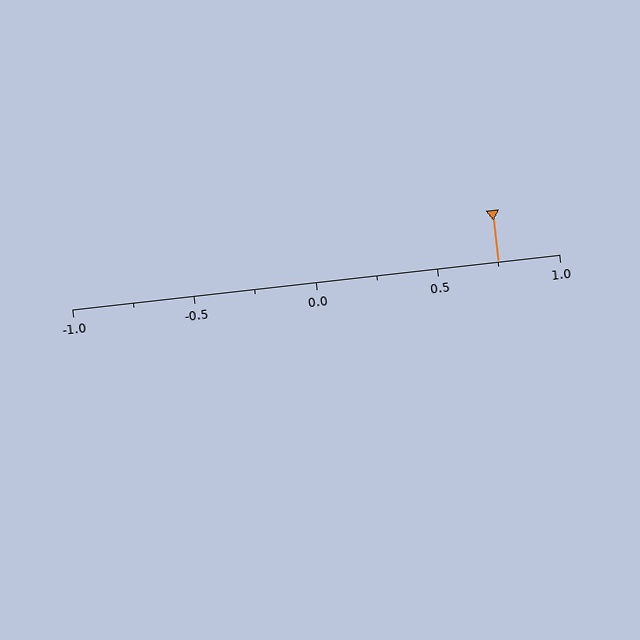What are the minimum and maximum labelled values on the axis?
The axis runs from -1.0 to 1.0.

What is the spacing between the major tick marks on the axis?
The major ticks are spaced 0.5 apart.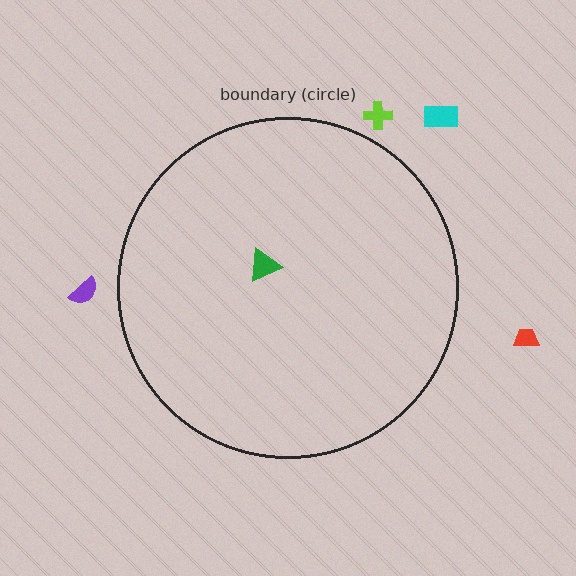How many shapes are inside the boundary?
1 inside, 4 outside.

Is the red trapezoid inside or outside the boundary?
Outside.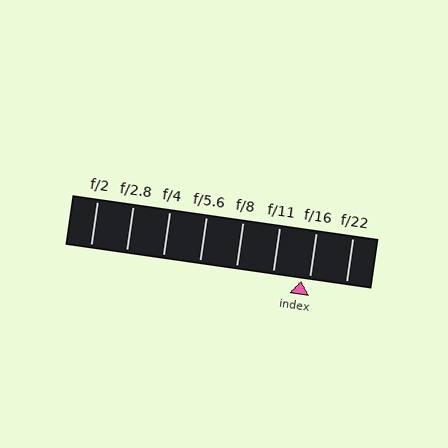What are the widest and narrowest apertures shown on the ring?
The widest aperture shown is f/2 and the narrowest is f/22.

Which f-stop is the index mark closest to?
The index mark is closest to f/16.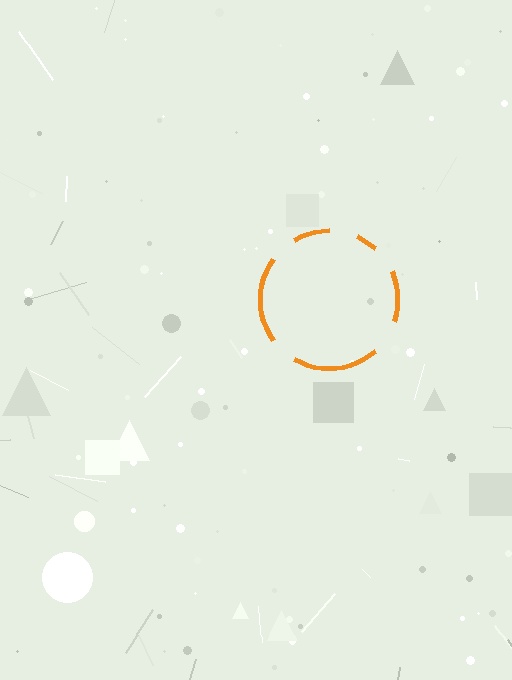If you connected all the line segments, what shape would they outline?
They would outline a circle.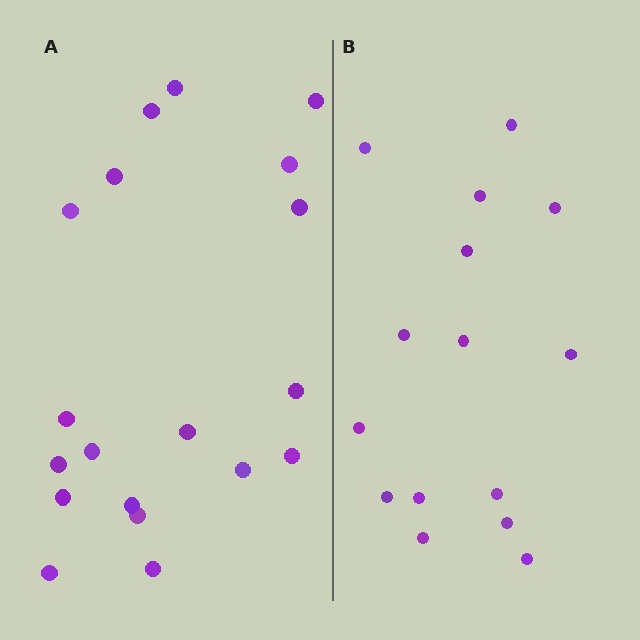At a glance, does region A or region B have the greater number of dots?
Region A (the left region) has more dots.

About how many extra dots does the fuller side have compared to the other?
Region A has about 4 more dots than region B.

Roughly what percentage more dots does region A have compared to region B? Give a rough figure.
About 25% more.